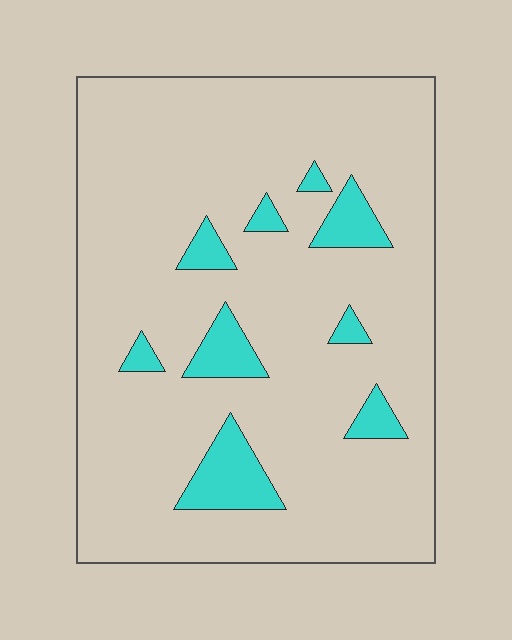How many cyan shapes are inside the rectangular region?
9.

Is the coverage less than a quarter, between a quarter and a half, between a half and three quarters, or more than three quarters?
Less than a quarter.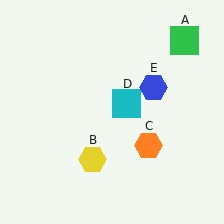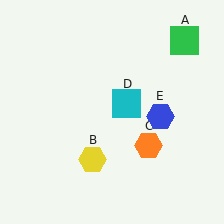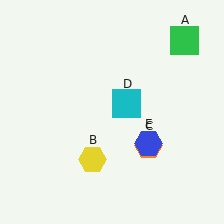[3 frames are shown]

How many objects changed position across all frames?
1 object changed position: blue hexagon (object E).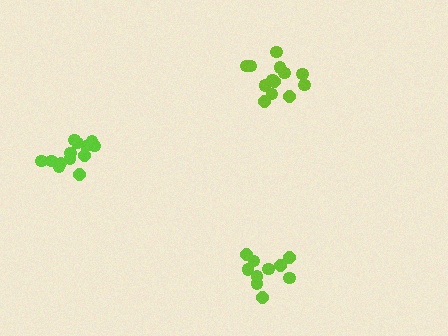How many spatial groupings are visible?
There are 3 spatial groupings.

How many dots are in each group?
Group 1: 13 dots, Group 2: 10 dots, Group 3: 13 dots (36 total).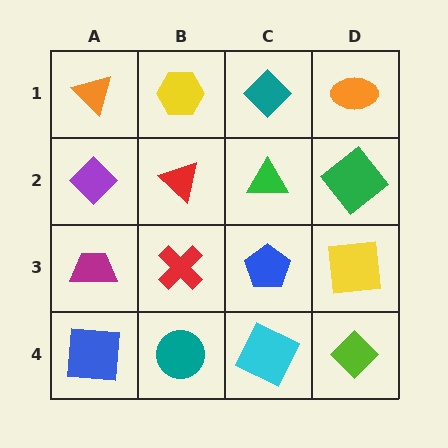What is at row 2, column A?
A purple diamond.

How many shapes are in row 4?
4 shapes.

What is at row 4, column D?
A lime diamond.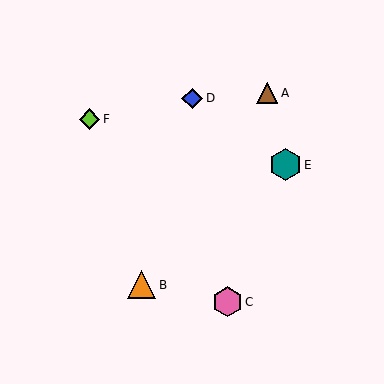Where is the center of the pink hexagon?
The center of the pink hexagon is at (227, 302).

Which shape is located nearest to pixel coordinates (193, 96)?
The blue diamond (labeled D) at (192, 98) is nearest to that location.